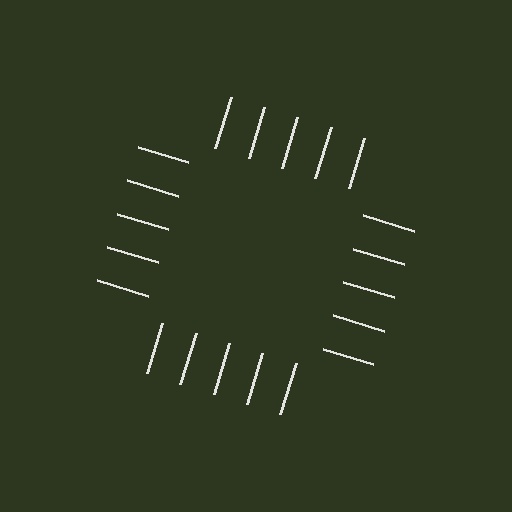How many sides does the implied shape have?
4 sides — the line-ends trace a square.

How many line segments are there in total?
20 — 5 along each of the 4 edges.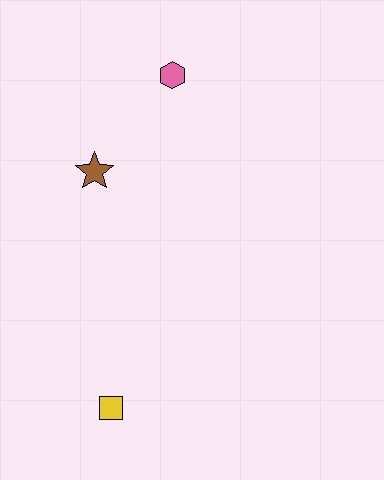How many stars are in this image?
There is 1 star.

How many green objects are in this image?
There are no green objects.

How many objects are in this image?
There are 3 objects.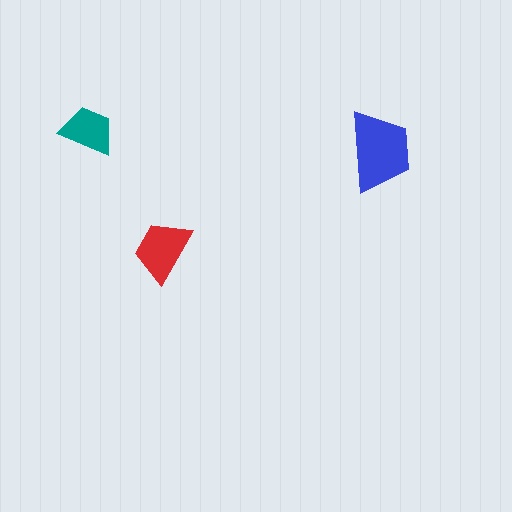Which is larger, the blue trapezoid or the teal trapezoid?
The blue one.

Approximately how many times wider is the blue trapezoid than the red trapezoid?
About 1.5 times wider.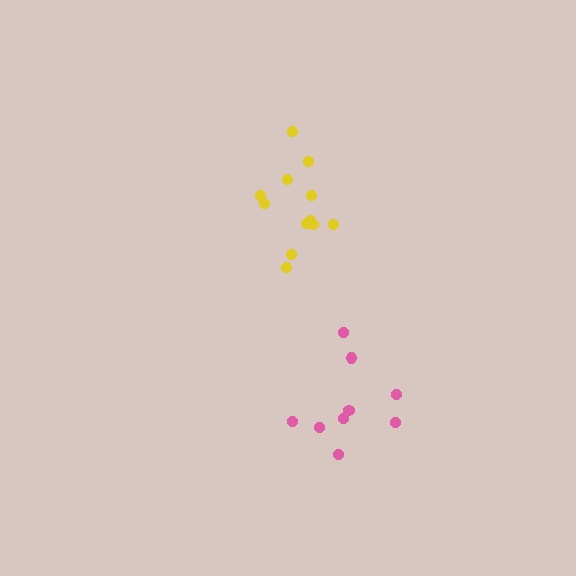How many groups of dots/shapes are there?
There are 2 groups.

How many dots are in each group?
Group 1: 12 dots, Group 2: 9 dots (21 total).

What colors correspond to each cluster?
The clusters are colored: yellow, pink.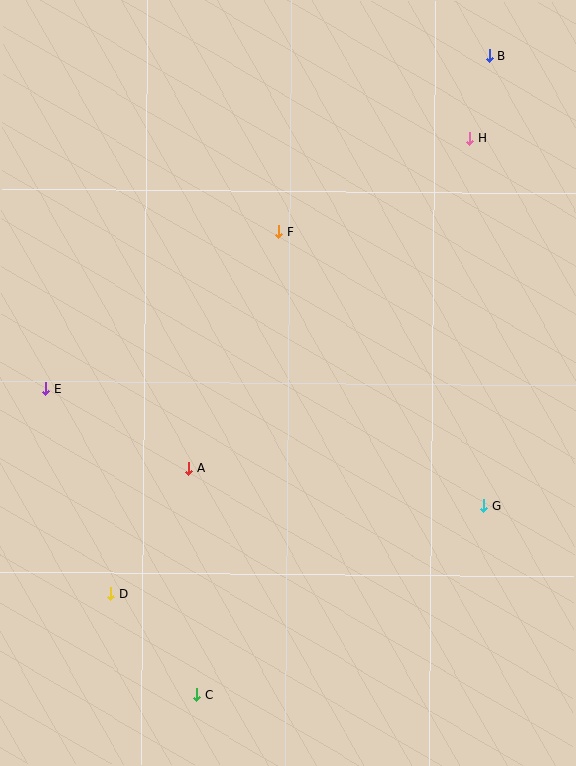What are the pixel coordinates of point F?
Point F is at (279, 232).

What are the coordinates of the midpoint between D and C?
The midpoint between D and C is at (154, 644).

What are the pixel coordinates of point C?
Point C is at (197, 695).